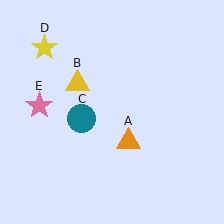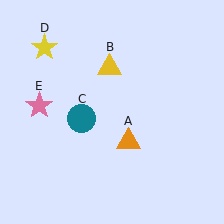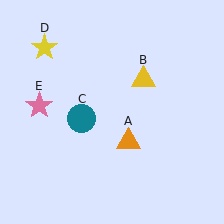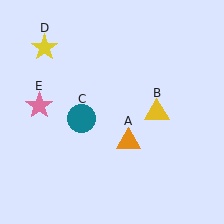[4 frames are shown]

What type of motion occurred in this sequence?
The yellow triangle (object B) rotated clockwise around the center of the scene.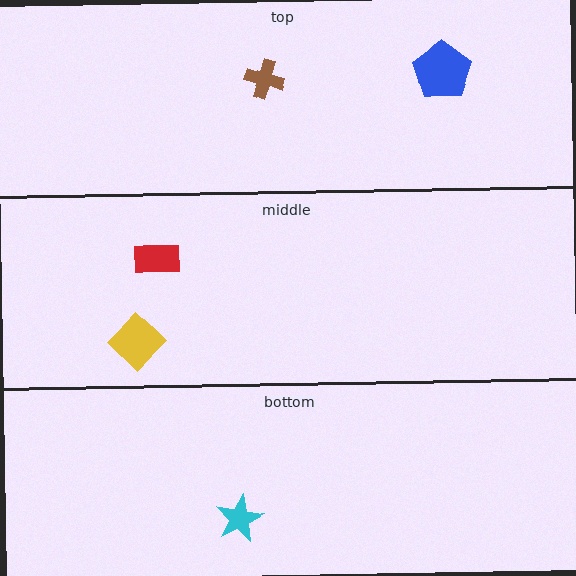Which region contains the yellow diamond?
The middle region.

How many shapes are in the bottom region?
1.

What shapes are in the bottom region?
The cyan star.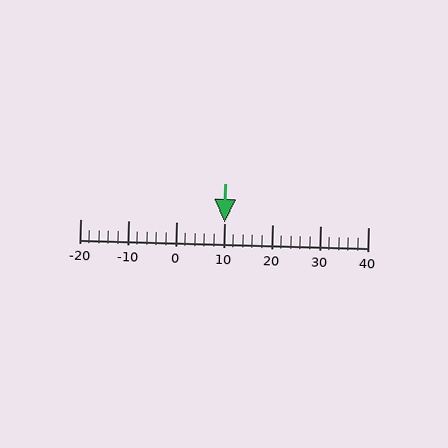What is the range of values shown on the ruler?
The ruler shows values from -20 to 40.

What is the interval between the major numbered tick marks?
The major tick marks are spaced 10 units apart.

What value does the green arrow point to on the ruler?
The green arrow points to approximately 10.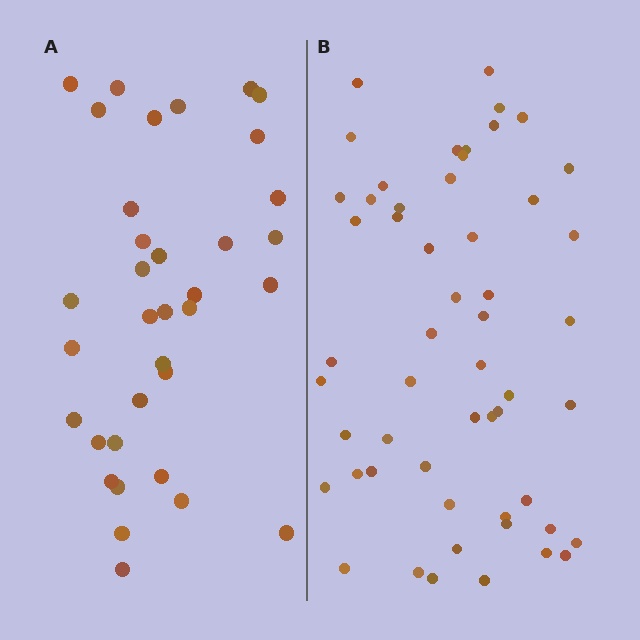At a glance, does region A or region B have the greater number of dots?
Region B (the right region) has more dots.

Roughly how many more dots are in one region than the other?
Region B has approximately 20 more dots than region A.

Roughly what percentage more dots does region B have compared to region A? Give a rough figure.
About 55% more.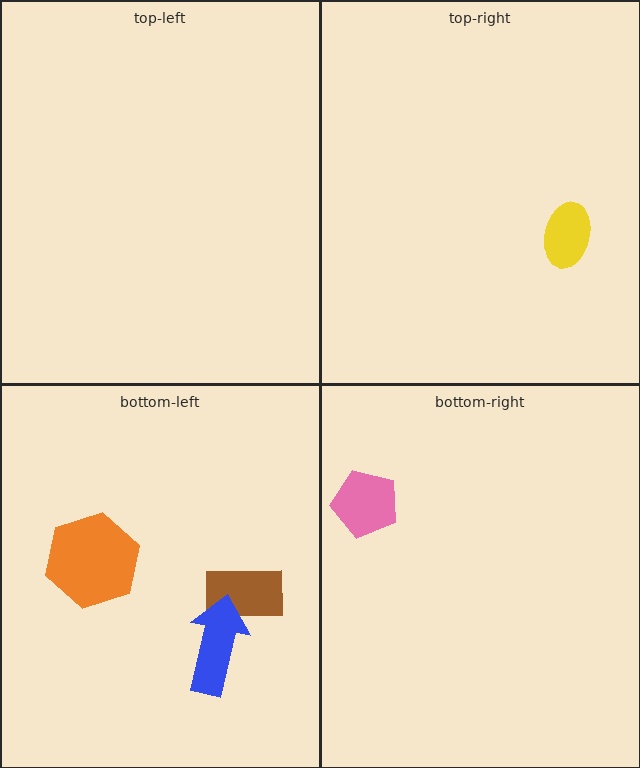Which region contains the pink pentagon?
The bottom-right region.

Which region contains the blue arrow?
The bottom-left region.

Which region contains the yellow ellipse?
The top-right region.